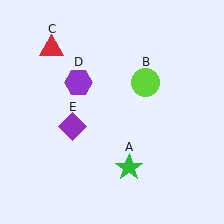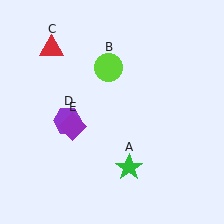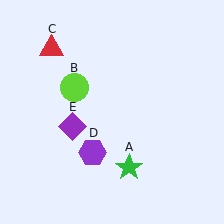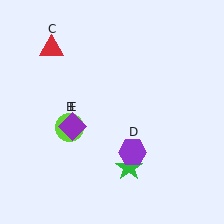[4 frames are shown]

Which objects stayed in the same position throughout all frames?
Green star (object A) and red triangle (object C) and purple diamond (object E) remained stationary.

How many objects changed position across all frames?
2 objects changed position: lime circle (object B), purple hexagon (object D).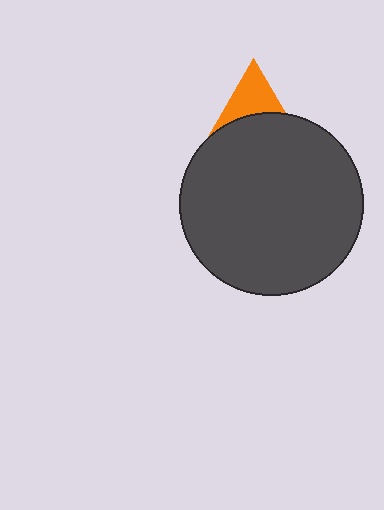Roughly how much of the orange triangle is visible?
About half of it is visible (roughly 53%).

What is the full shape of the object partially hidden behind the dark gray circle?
The partially hidden object is an orange triangle.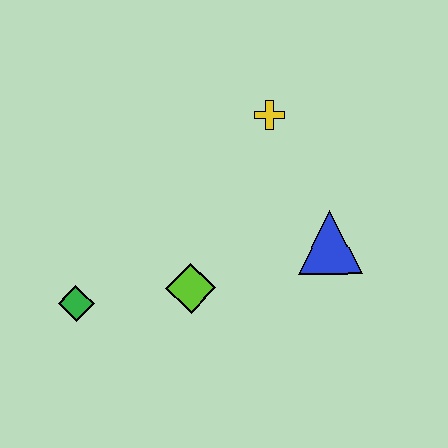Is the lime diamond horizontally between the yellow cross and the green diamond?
Yes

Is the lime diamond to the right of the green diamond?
Yes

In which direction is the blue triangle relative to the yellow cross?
The blue triangle is below the yellow cross.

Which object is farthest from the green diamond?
The yellow cross is farthest from the green diamond.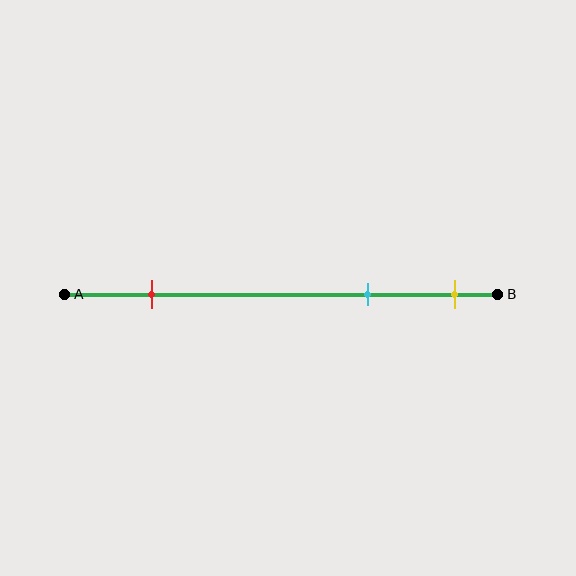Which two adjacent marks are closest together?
The cyan and yellow marks are the closest adjacent pair.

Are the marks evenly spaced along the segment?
No, the marks are not evenly spaced.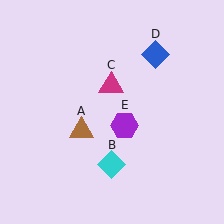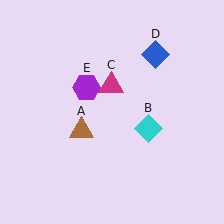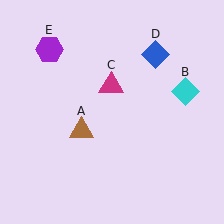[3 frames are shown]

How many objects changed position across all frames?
2 objects changed position: cyan diamond (object B), purple hexagon (object E).